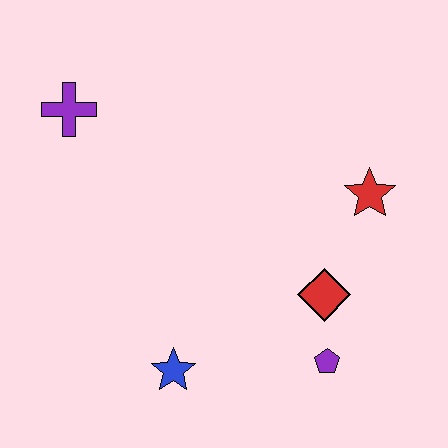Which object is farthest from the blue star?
The purple cross is farthest from the blue star.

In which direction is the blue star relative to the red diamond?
The blue star is to the left of the red diamond.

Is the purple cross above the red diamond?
Yes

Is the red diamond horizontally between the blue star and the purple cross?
No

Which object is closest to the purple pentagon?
The red diamond is closest to the purple pentagon.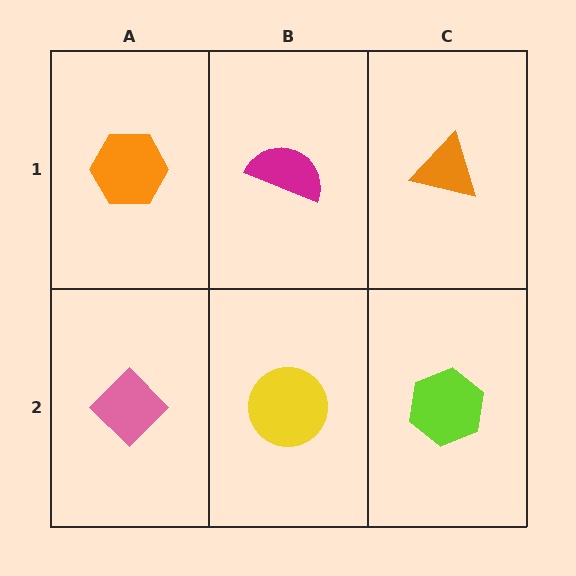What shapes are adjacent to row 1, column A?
A pink diamond (row 2, column A), a magenta semicircle (row 1, column B).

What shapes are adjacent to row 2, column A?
An orange hexagon (row 1, column A), a yellow circle (row 2, column B).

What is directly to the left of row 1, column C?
A magenta semicircle.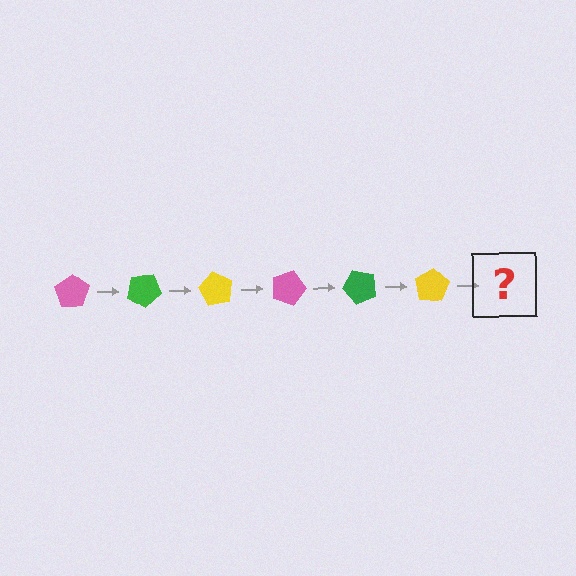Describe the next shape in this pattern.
It should be a pink pentagon, rotated 180 degrees from the start.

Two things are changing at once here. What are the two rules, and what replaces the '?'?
The two rules are that it rotates 30 degrees each step and the color cycles through pink, green, and yellow. The '?' should be a pink pentagon, rotated 180 degrees from the start.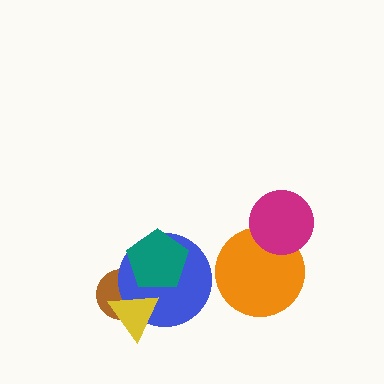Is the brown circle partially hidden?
Yes, it is partially covered by another shape.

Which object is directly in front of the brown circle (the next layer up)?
The blue circle is directly in front of the brown circle.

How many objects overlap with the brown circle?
3 objects overlap with the brown circle.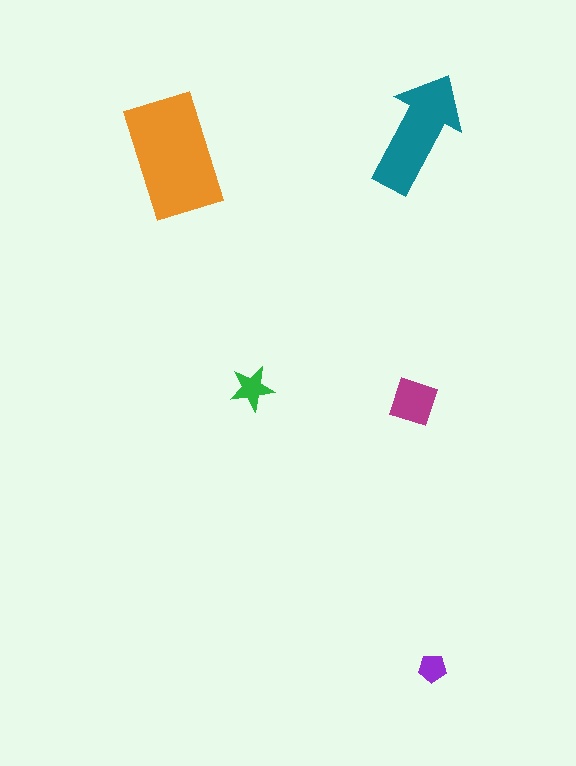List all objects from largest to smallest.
The orange rectangle, the teal arrow, the magenta square, the green star, the purple pentagon.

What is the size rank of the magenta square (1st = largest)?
3rd.